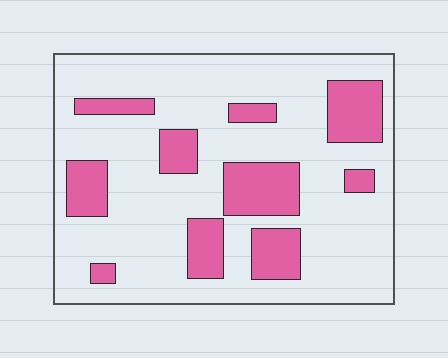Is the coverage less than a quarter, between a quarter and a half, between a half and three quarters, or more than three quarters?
Less than a quarter.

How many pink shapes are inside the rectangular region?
10.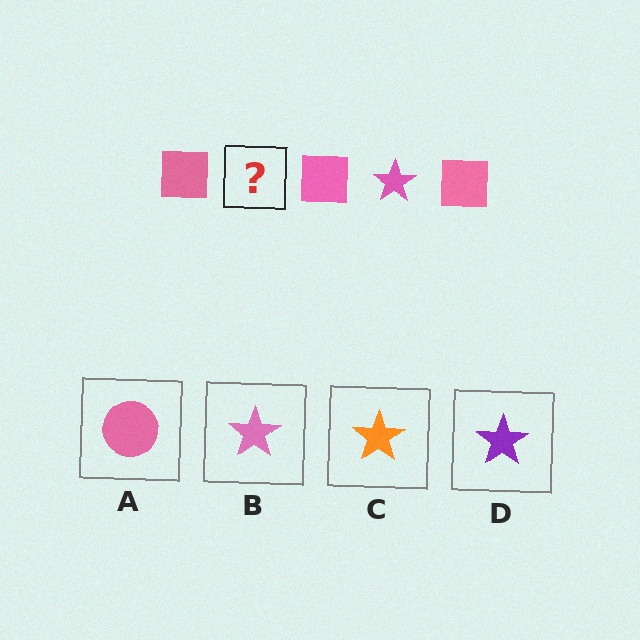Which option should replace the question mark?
Option B.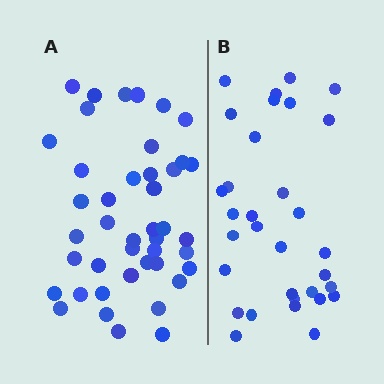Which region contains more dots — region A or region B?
Region A (the left region) has more dots.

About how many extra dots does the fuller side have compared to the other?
Region A has roughly 12 or so more dots than region B.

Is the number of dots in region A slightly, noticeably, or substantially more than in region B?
Region A has noticeably more, but not dramatically so. The ratio is roughly 1.3 to 1.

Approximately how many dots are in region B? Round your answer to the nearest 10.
About 30 dots. (The exact count is 32, which rounds to 30.)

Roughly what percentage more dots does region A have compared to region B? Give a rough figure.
About 35% more.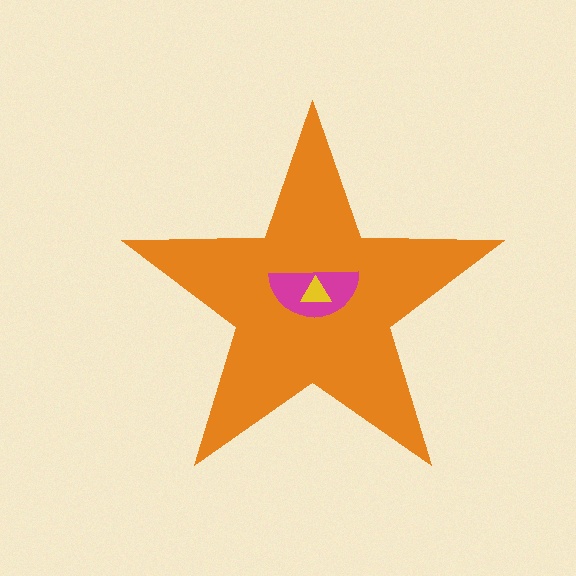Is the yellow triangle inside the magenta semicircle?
Yes.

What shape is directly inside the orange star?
The magenta semicircle.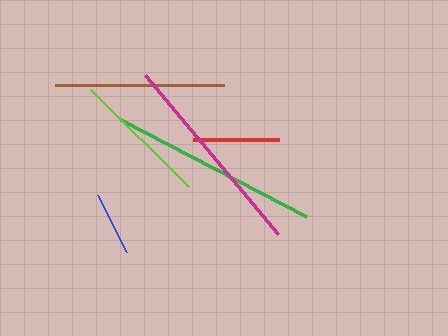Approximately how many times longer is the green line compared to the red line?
The green line is approximately 2.4 times the length of the red line.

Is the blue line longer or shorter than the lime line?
The lime line is longer than the blue line.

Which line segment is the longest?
The green line is the longest at approximately 209 pixels.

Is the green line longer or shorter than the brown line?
The green line is longer than the brown line.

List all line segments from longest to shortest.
From longest to shortest: green, magenta, brown, lime, red, blue.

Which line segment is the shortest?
The blue line is the shortest at approximately 64 pixels.